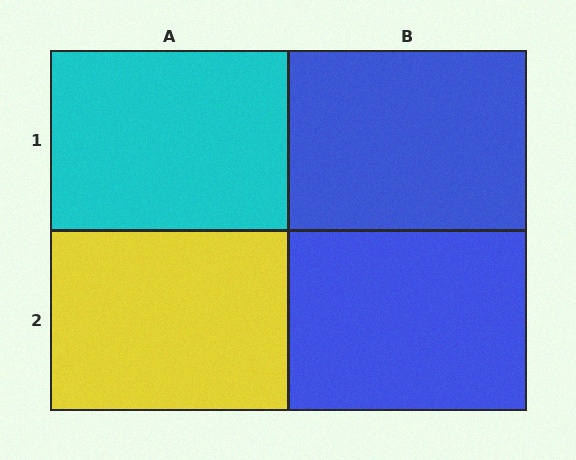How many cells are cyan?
1 cell is cyan.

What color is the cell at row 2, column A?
Yellow.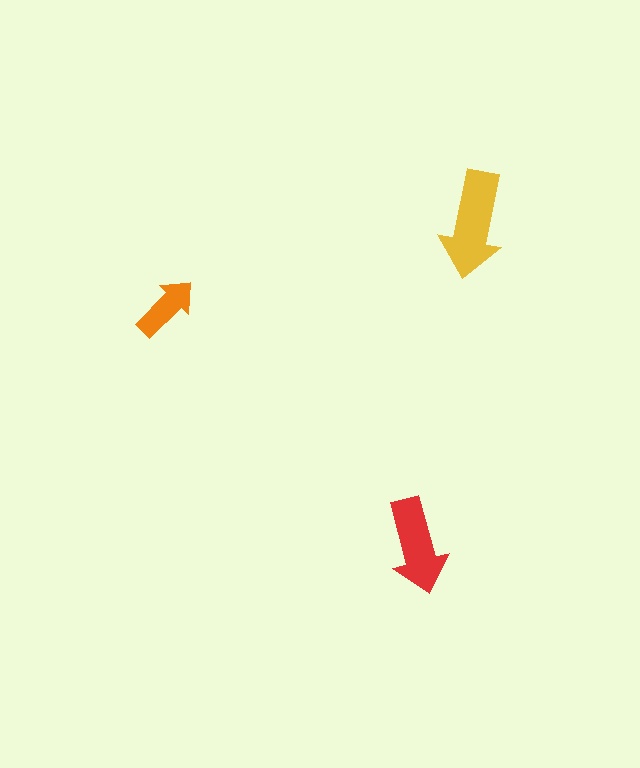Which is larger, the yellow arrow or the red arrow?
The yellow one.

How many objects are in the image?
There are 3 objects in the image.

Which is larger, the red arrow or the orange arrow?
The red one.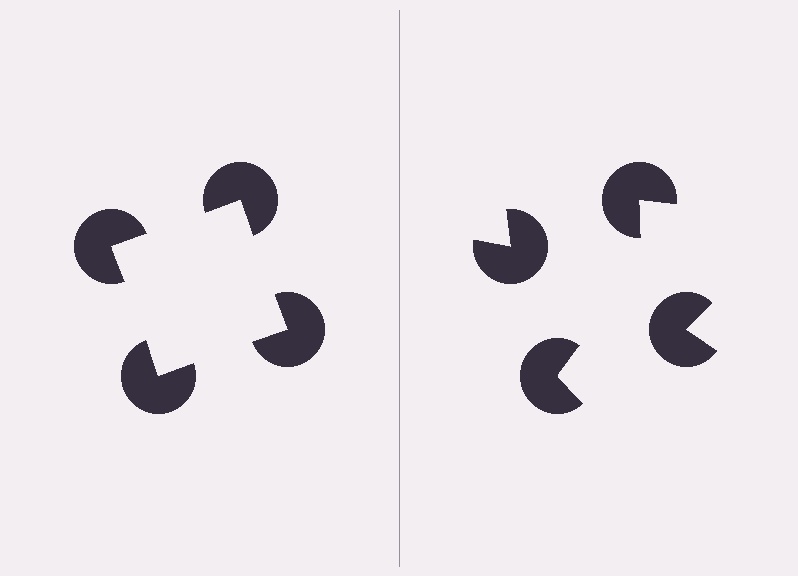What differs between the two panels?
The pac-man discs are positioned identically on both sides; only the wedge orientations differ. On the left they align to a square; on the right they are misaligned.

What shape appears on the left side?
An illusory square.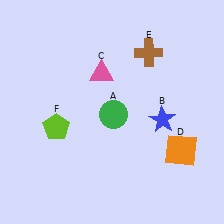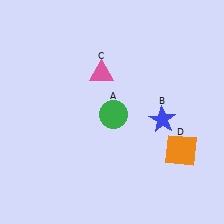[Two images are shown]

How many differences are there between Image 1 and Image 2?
There are 2 differences between the two images.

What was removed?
The lime pentagon (F), the brown cross (E) were removed in Image 2.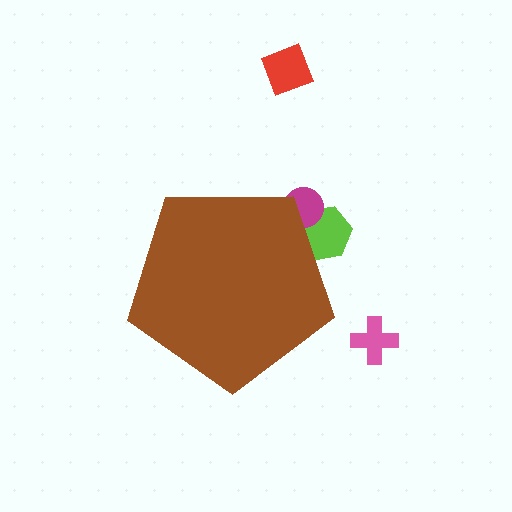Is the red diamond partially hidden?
No, the red diamond is fully visible.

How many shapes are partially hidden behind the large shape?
2 shapes are partially hidden.